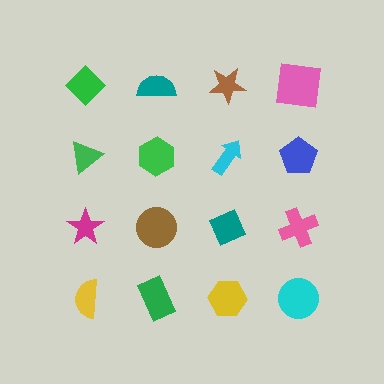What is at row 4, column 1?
A yellow semicircle.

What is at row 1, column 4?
A pink square.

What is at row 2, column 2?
A green hexagon.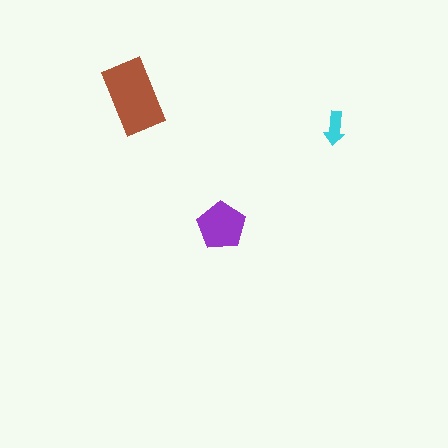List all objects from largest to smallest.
The brown rectangle, the purple pentagon, the cyan arrow.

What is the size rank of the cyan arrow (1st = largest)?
3rd.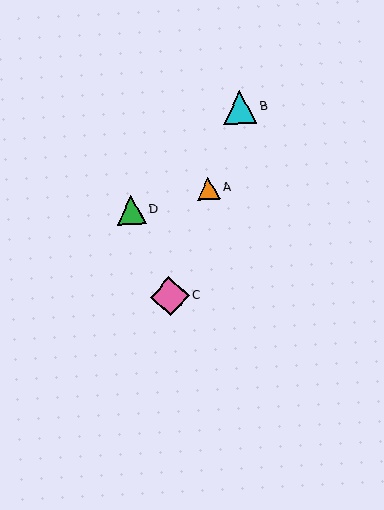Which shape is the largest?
The pink diamond (labeled C) is the largest.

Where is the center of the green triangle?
The center of the green triangle is at (132, 210).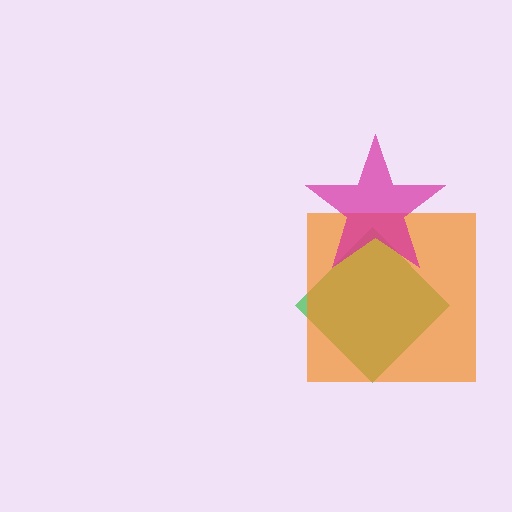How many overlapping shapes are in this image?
There are 3 overlapping shapes in the image.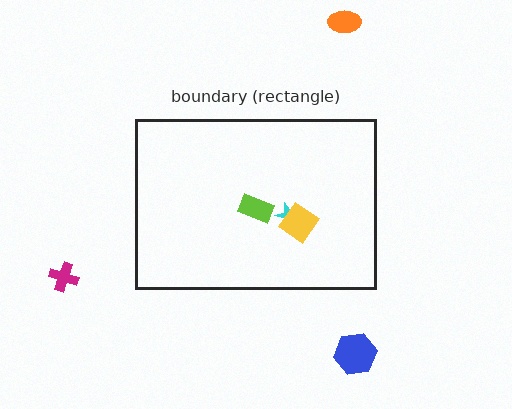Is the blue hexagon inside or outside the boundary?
Outside.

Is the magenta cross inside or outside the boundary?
Outside.